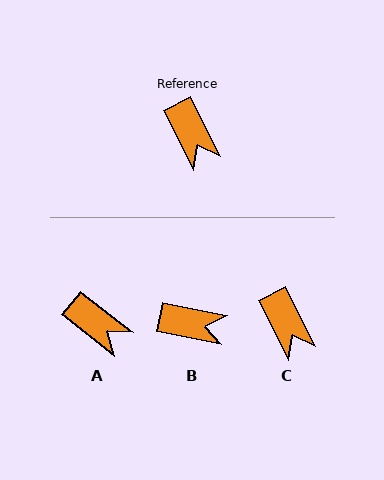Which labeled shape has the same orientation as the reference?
C.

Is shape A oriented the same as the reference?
No, it is off by about 26 degrees.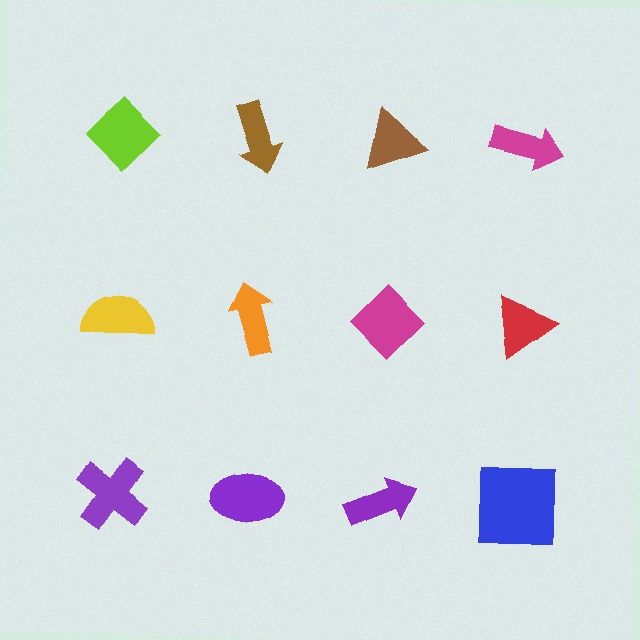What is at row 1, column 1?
A lime diamond.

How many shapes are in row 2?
4 shapes.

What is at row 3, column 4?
A blue square.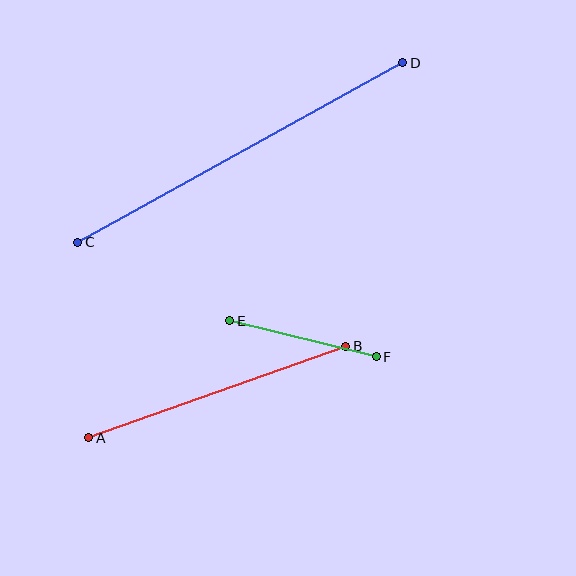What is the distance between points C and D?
The distance is approximately 371 pixels.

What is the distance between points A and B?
The distance is approximately 273 pixels.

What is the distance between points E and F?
The distance is approximately 150 pixels.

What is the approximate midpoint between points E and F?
The midpoint is at approximately (303, 339) pixels.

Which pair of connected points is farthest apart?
Points C and D are farthest apart.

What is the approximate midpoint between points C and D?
The midpoint is at approximately (240, 153) pixels.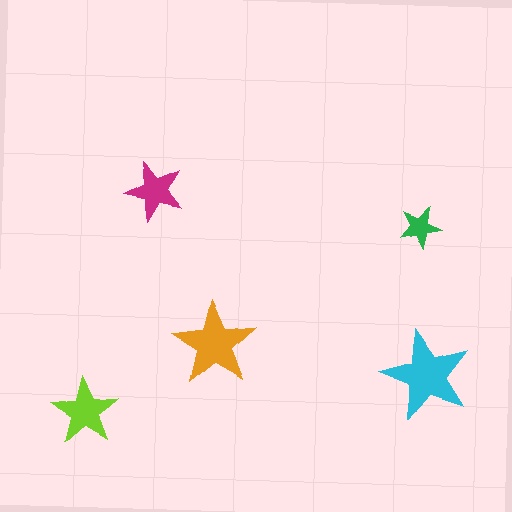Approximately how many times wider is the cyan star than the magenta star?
About 1.5 times wider.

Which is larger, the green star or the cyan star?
The cyan one.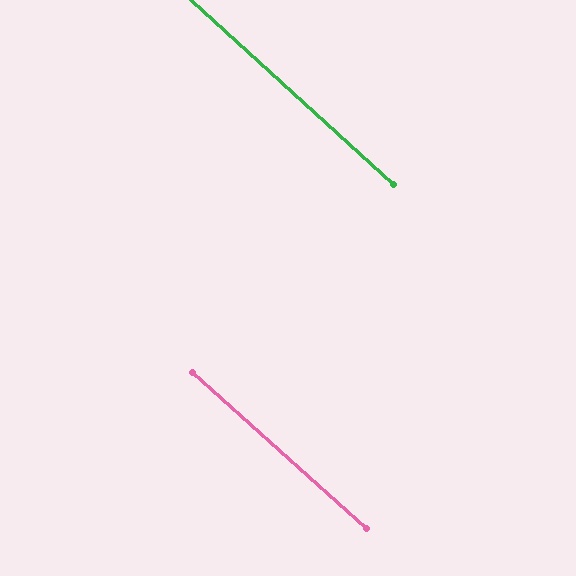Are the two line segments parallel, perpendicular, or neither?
Parallel — their directions differ by only 0.5°.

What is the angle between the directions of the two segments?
Approximately 1 degree.